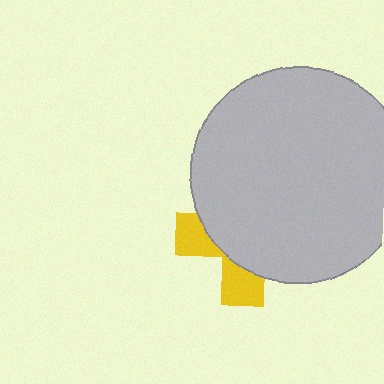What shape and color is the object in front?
The object in front is a light gray circle.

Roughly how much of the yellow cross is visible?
A small part of it is visible (roughly 30%).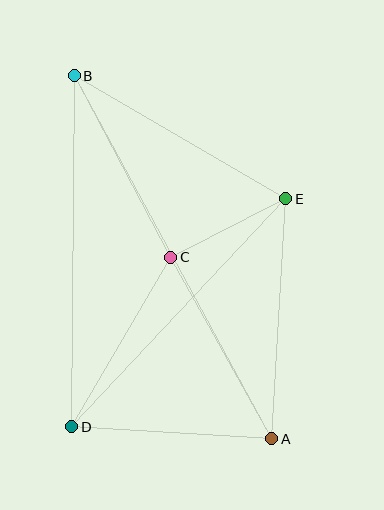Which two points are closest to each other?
Points C and E are closest to each other.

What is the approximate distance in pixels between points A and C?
The distance between A and C is approximately 208 pixels.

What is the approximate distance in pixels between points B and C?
The distance between B and C is approximately 206 pixels.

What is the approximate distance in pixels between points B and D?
The distance between B and D is approximately 351 pixels.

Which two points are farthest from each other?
Points A and B are farthest from each other.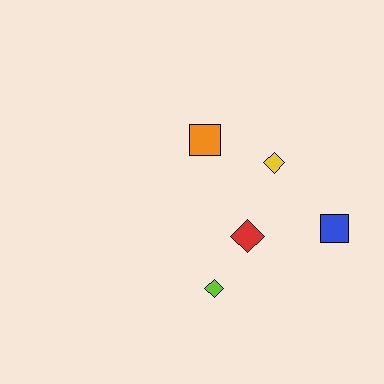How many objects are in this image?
There are 5 objects.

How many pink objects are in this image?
There are no pink objects.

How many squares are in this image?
There are 2 squares.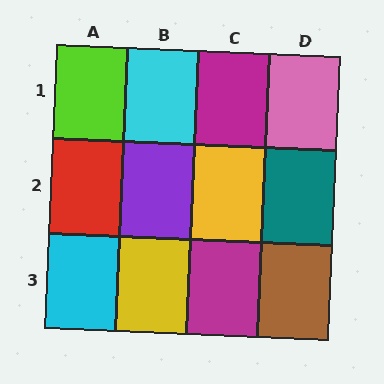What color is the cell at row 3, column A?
Cyan.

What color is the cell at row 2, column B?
Purple.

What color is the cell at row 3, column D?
Brown.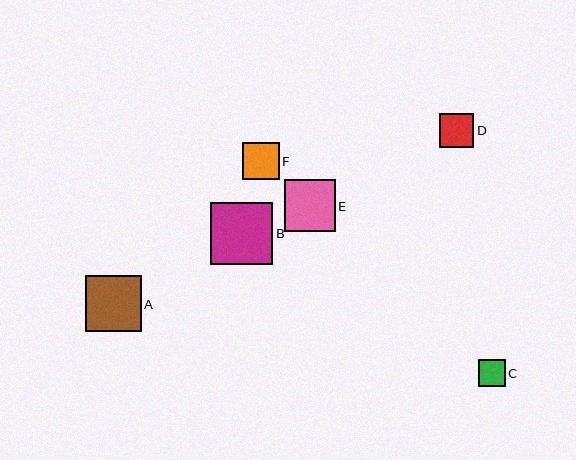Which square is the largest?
Square B is the largest with a size of approximately 62 pixels.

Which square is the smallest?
Square C is the smallest with a size of approximately 27 pixels.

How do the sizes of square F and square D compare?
Square F and square D are approximately the same size.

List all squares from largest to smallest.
From largest to smallest: B, A, E, F, D, C.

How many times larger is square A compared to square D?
Square A is approximately 1.6 times the size of square D.